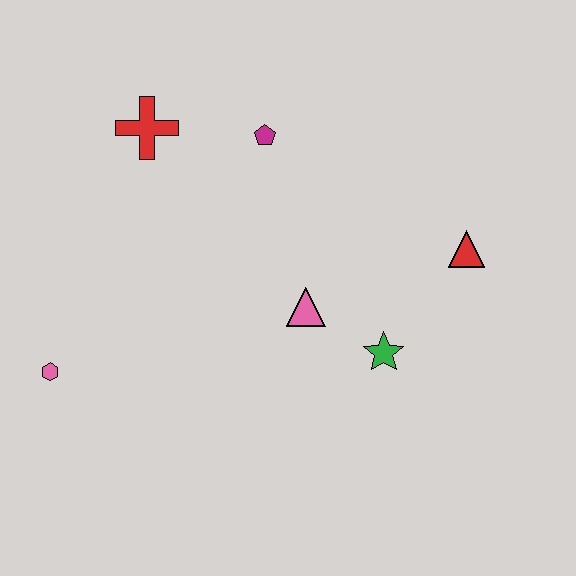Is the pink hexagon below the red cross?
Yes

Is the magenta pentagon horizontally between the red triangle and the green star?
No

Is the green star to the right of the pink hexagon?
Yes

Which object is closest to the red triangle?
The green star is closest to the red triangle.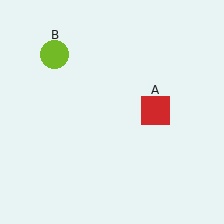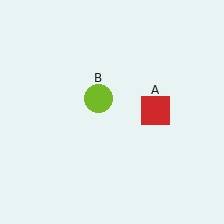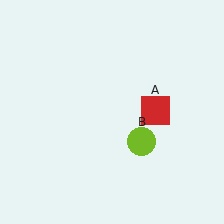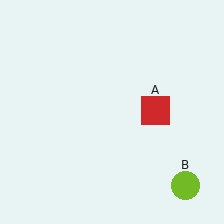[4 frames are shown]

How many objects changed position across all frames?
1 object changed position: lime circle (object B).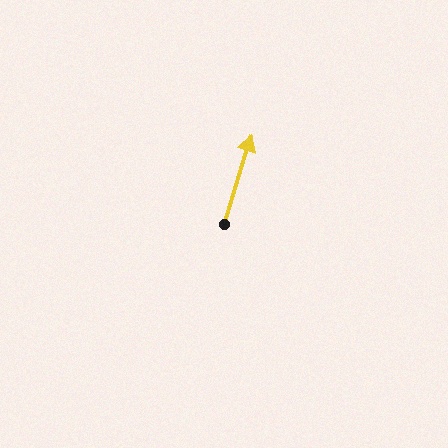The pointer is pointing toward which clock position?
Roughly 1 o'clock.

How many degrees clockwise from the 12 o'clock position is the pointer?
Approximately 17 degrees.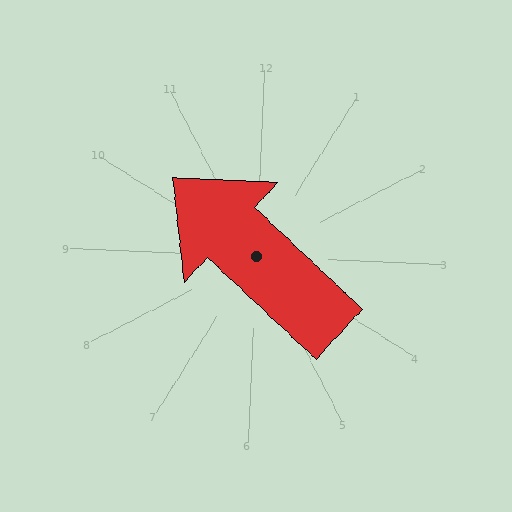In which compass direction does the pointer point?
Northwest.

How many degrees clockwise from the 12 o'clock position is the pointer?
Approximately 311 degrees.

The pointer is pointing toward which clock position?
Roughly 10 o'clock.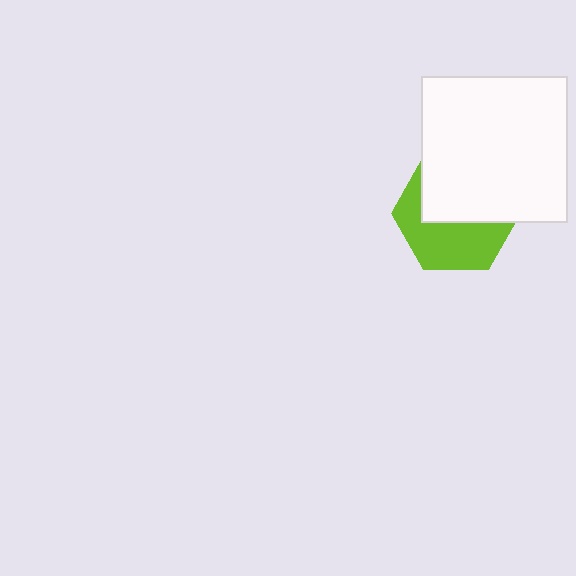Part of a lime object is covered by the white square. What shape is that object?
It is a hexagon.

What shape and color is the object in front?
The object in front is a white square.